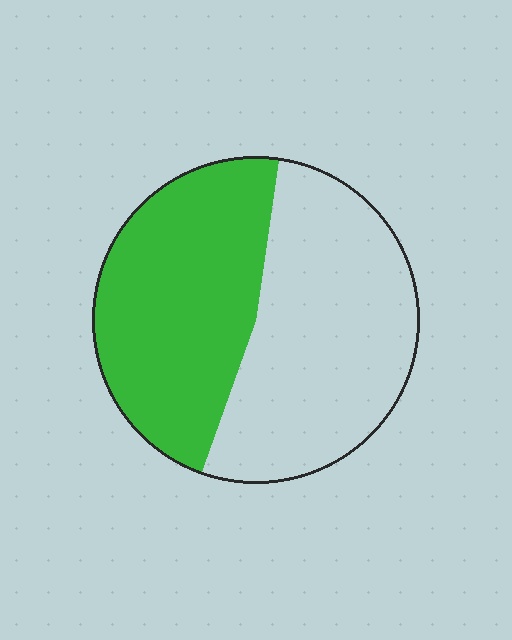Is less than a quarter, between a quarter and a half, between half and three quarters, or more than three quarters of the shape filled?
Between a quarter and a half.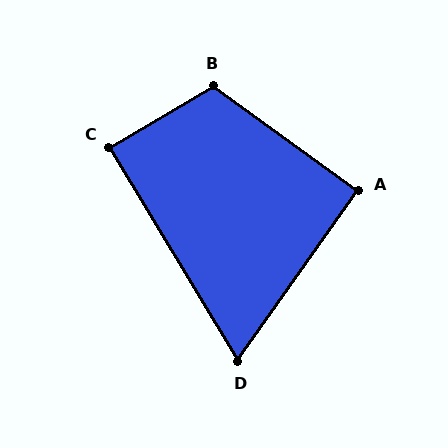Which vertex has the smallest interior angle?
D, at approximately 66 degrees.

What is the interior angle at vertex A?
Approximately 91 degrees (approximately right).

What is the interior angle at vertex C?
Approximately 89 degrees (approximately right).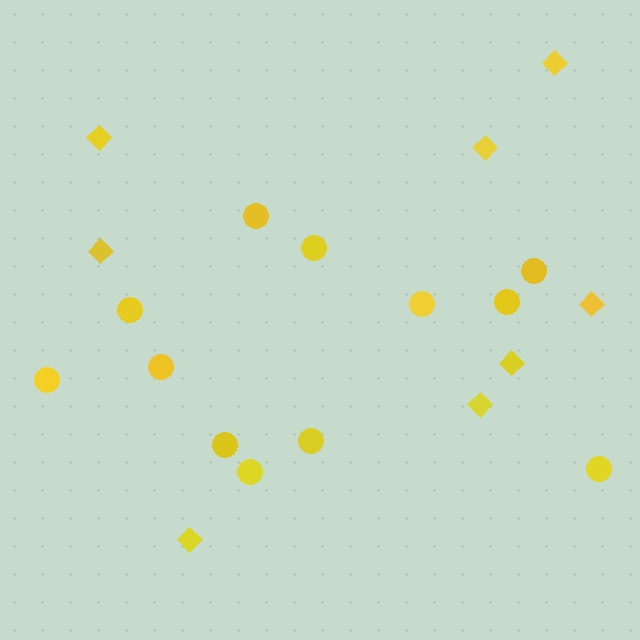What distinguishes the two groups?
There are 2 groups: one group of diamonds (8) and one group of circles (12).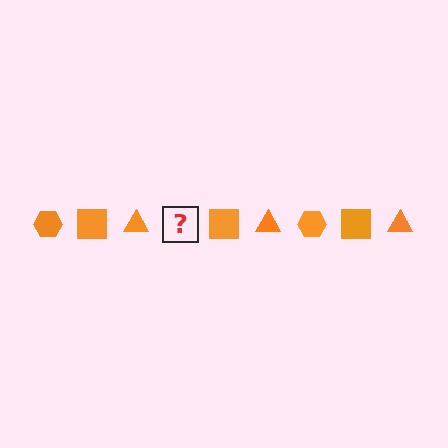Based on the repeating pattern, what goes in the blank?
The blank should be an orange hexagon.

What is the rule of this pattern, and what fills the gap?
The rule is that the pattern cycles through hexagon, square, triangle shapes in orange. The gap should be filled with an orange hexagon.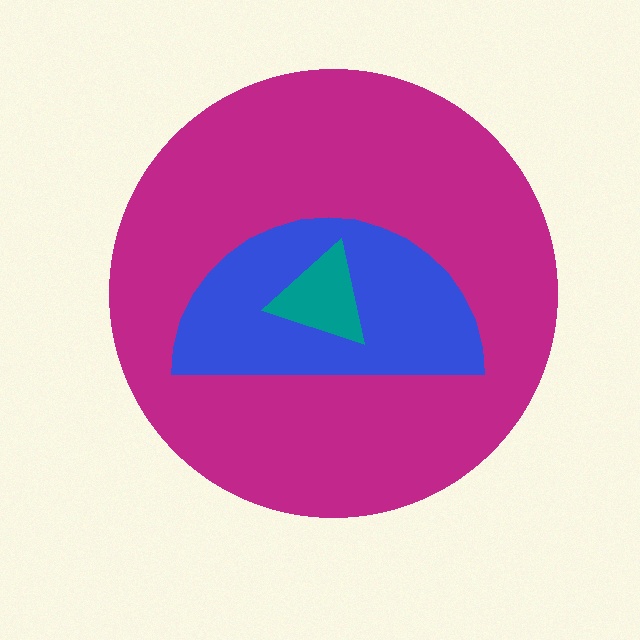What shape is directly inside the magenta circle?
The blue semicircle.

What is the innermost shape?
The teal triangle.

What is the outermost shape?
The magenta circle.